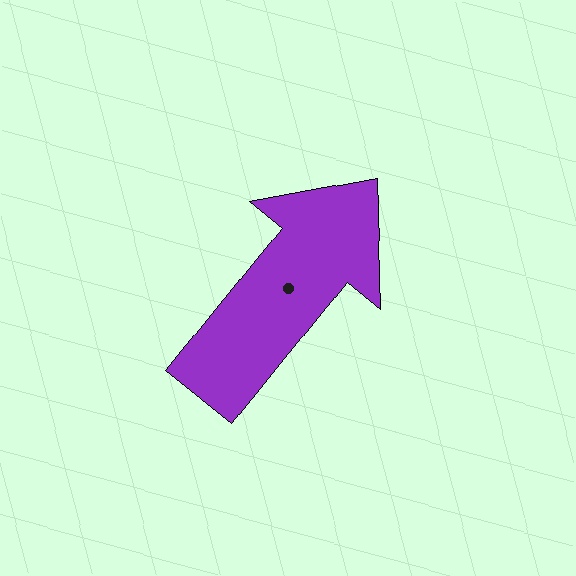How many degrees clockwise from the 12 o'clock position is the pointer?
Approximately 39 degrees.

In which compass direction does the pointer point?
Northeast.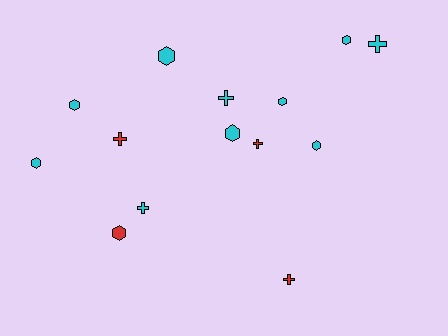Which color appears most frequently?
Cyan, with 10 objects.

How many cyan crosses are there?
There are 3 cyan crosses.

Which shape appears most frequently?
Hexagon, with 8 objects.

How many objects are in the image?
There are 14 objects.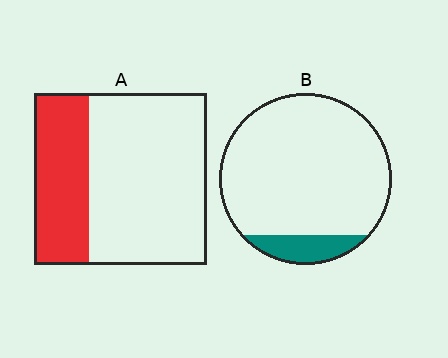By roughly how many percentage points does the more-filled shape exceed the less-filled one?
By roughly 20 percentage points (A over B).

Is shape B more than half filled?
No.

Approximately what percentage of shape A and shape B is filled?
A is approximately 30% and B is approximately 10%.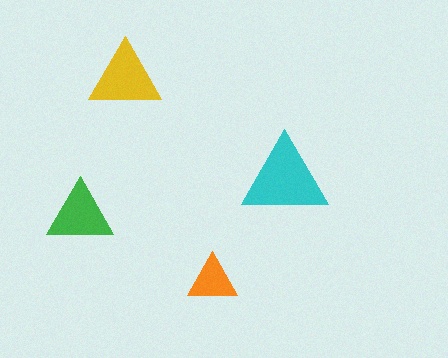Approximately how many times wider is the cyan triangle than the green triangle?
About 1.5 times wider.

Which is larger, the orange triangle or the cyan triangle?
The cyan one.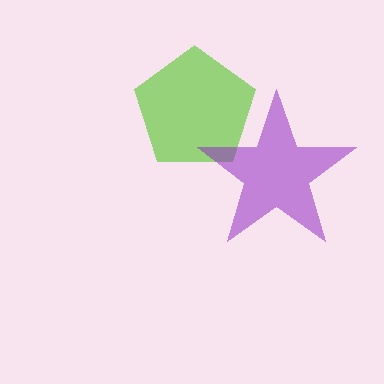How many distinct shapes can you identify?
There are 2 distinct shapes: a lime pentagon, a purple star.